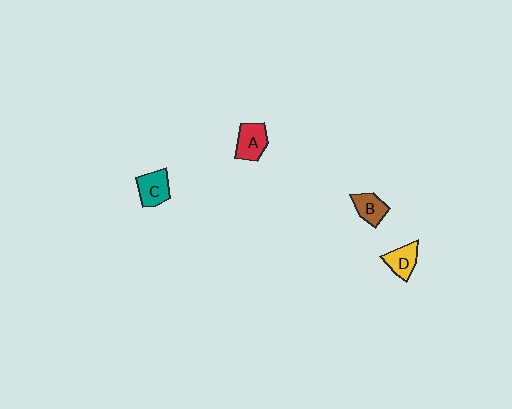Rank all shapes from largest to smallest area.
From largest to smallest: A (red), C (teal), D (yellow), B (brown).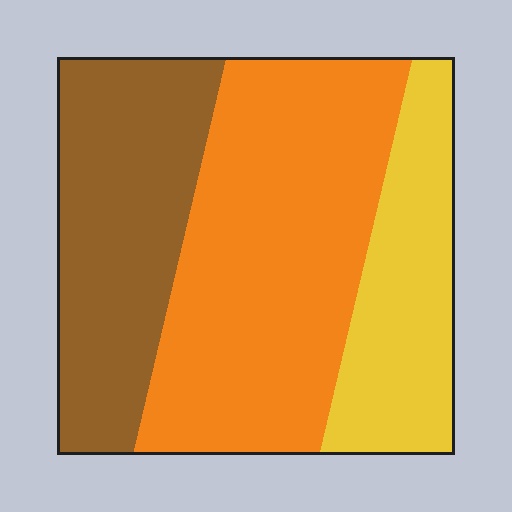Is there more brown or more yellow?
Brown.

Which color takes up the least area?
Yellow, at roughly 20%.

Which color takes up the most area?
Orange, at roughly 45%.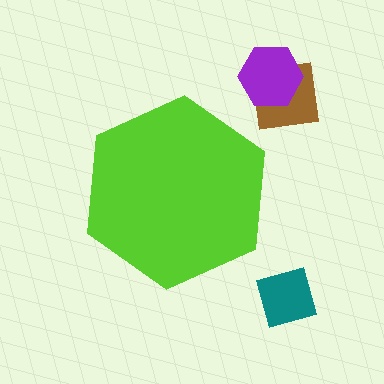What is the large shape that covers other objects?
A lime hexagon.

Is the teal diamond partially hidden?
No, the teal diamond is fully visible.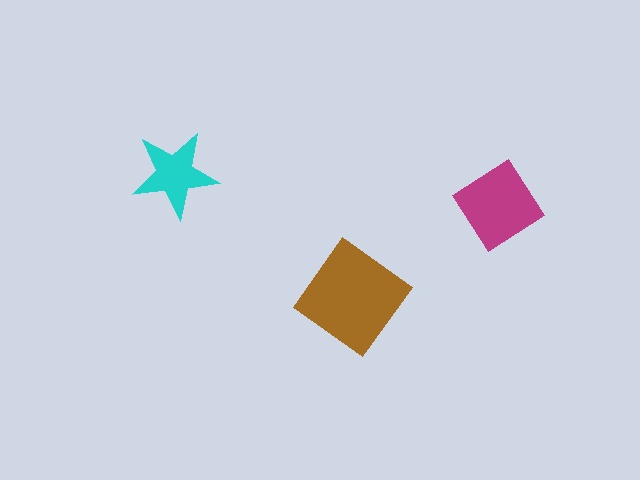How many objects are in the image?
There are 3 objects in the image.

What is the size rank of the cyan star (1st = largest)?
3rd.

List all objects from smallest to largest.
The cyan star, the magenta diamond, the brown diamond.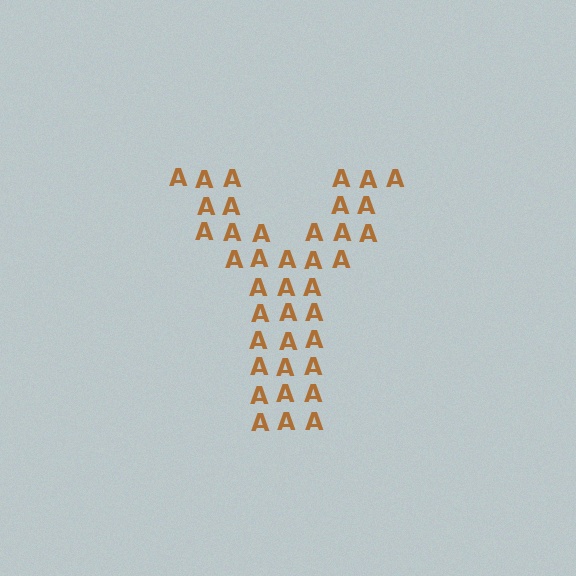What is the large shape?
The large shape is the letter Y.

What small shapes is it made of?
It is made of small letter A's.